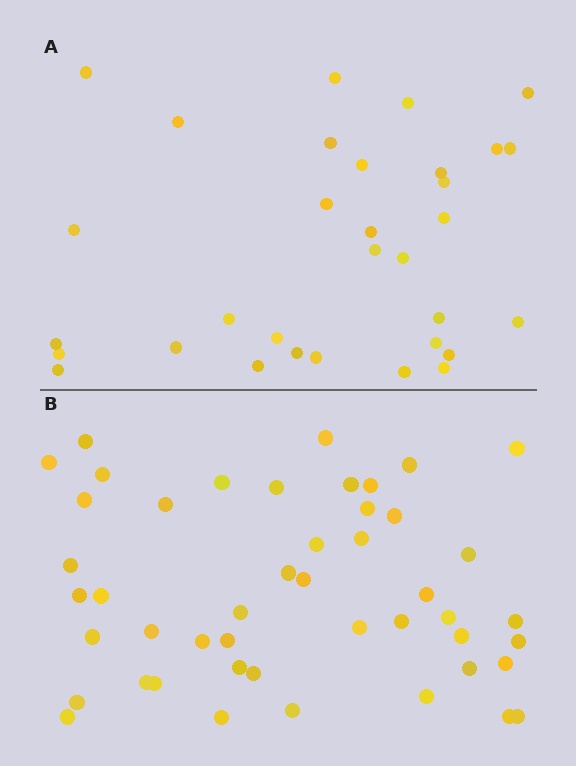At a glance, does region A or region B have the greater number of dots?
Region B (the bottom region) has more dots.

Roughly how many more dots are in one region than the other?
Region B has approximately 15 more dots than region A.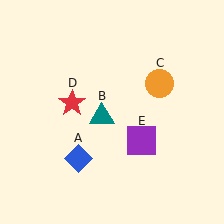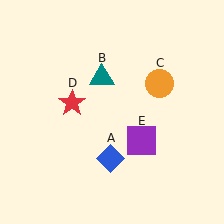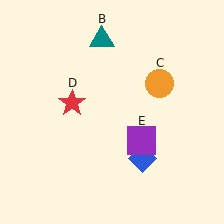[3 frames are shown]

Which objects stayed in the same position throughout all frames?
Orange circle (object C) and red star (object D) and purple square (object E) remained stationary.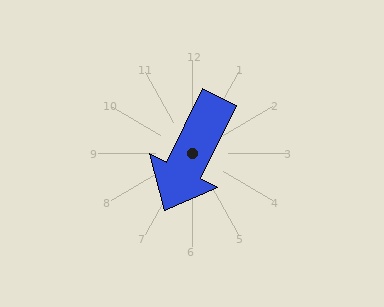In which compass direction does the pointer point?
Southwest.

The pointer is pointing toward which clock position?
Roughly 7 o'clock.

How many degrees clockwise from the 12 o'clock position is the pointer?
Approximately 206 degrees.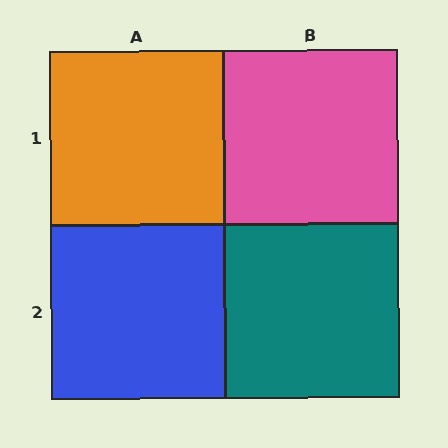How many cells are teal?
1 cell is teal.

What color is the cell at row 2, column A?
Blue.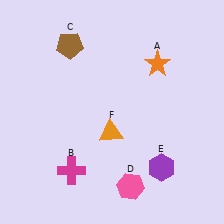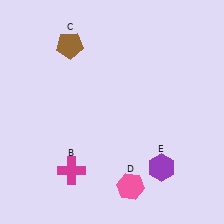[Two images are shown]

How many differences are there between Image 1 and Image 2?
There are 2 differences between the two images.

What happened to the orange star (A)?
The orange star (A) was removed in Image 2. It was in the top-right area of Image 1.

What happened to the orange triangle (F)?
The orange triangle (F) was removed in Image 2. It was in the bottom-left area of Image 1.